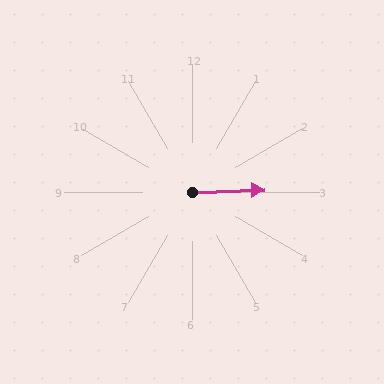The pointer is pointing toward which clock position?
Roughly 3 o'clock.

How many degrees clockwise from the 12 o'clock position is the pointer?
Approximately 88 degrees.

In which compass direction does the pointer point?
East.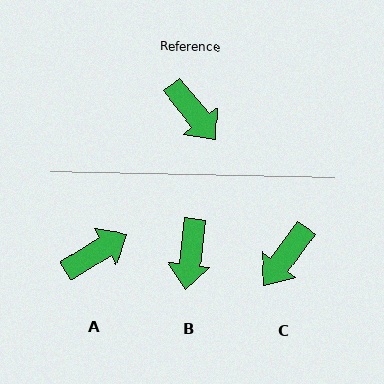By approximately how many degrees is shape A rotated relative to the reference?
Approximately 82 degrees counter-clockwise.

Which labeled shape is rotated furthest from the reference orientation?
A, about 82 degrees away.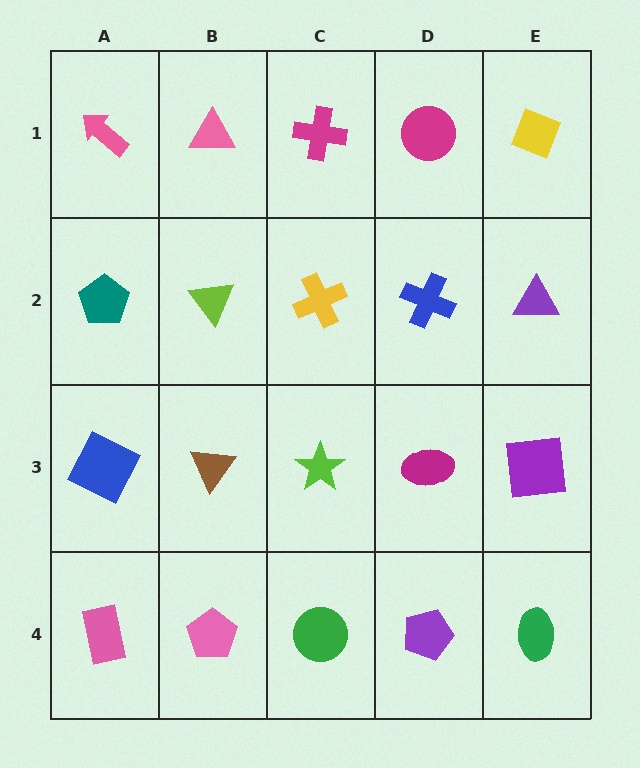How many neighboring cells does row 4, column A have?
2.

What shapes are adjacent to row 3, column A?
A teal pentagon (row 2, column A), a pink rectangle (row 4, column A), a brown triangle (row 3, column B).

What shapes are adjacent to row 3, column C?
A yellow cross (row 2, column C), a green circle (row 4, column C), a brown triangle (row 3, column B), a magenta ellipse (row 3, column D).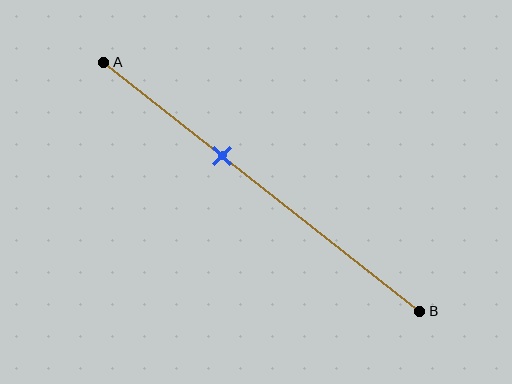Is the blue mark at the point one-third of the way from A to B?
No, the mark is at about 40% from A, not at the 33% one-third point.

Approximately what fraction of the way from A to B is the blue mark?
The blue mark is approximately 40% of the way from A to B.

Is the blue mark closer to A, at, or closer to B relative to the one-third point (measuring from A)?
The blue mark is closer to point B than the one-third point of segment AB.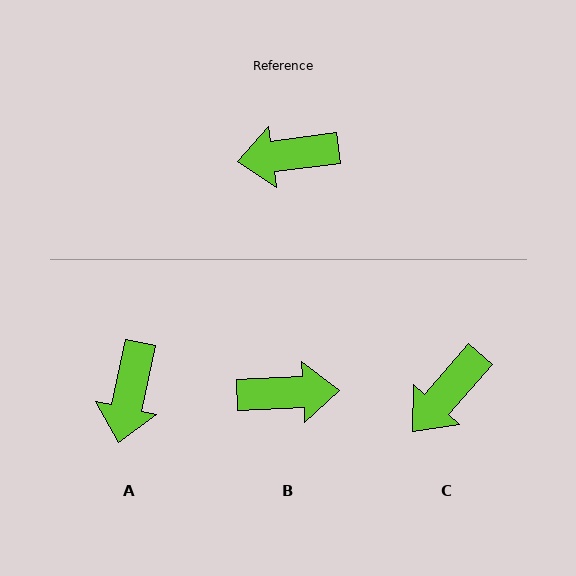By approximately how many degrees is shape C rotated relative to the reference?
Approximately 41 degrees counter-clockwise.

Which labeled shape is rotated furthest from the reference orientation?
B, about 175 degrees away.